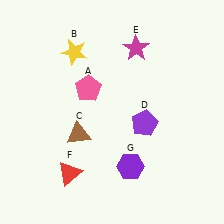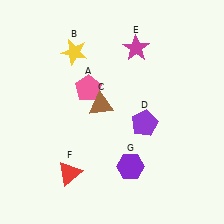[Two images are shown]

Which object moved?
The brown triangle (C) moved up.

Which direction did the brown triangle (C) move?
The brown triangle (C) moved up.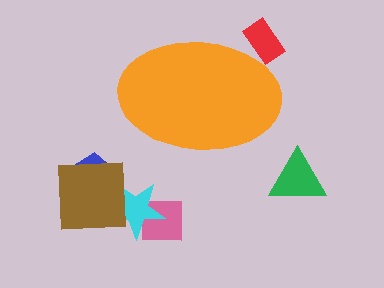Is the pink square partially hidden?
No, the pink square is fully visible.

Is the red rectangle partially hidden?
Yes, the red rectangle is partially hidden behind the orange ellipse.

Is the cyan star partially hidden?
No, the cyan star is fully visible.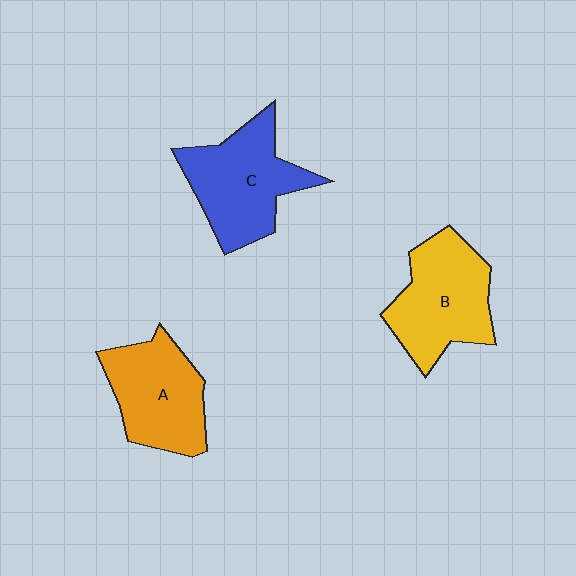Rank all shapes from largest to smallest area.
From largest to smallest: C (blue), B (yellow), A (orange).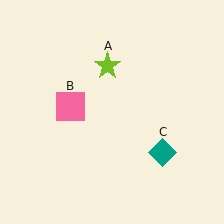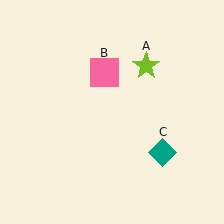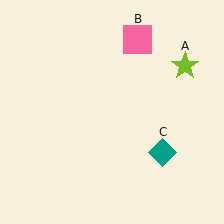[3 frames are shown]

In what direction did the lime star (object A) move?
The lime star (object A) moved right.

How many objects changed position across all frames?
2 objects changed position: lime star (object A), pink square (object B).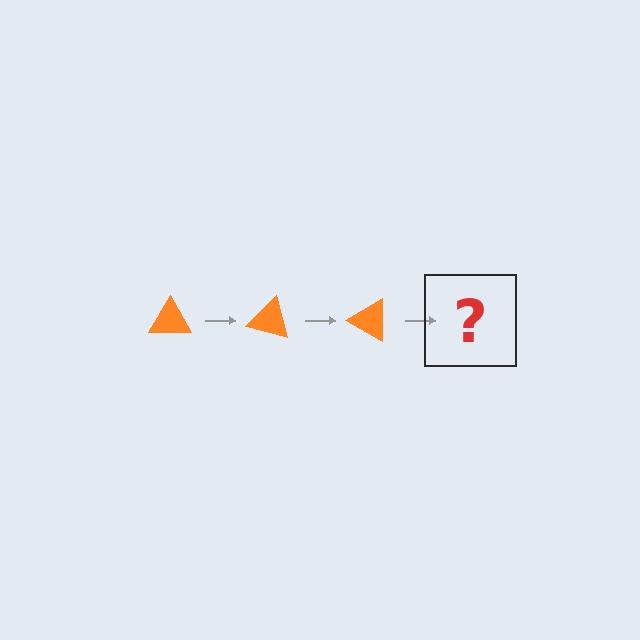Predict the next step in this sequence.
The next step is an orange triangle rotated 45 degrees.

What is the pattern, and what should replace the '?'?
The pattern is that the triangle rotates 15 degrees each step. The '?' should be an orange triangle rotated 45 degrees.